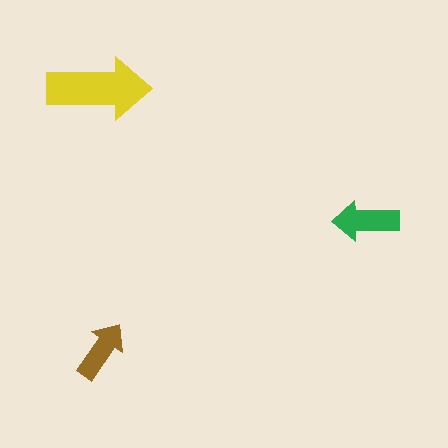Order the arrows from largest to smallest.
the yellow one, the green one, the brown one.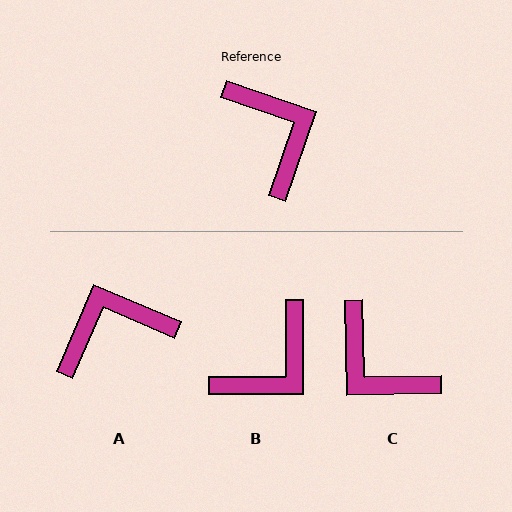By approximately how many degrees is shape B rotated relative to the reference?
Approximately 71 degrees clockwise.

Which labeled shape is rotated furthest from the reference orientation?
C, about 159 degrees away.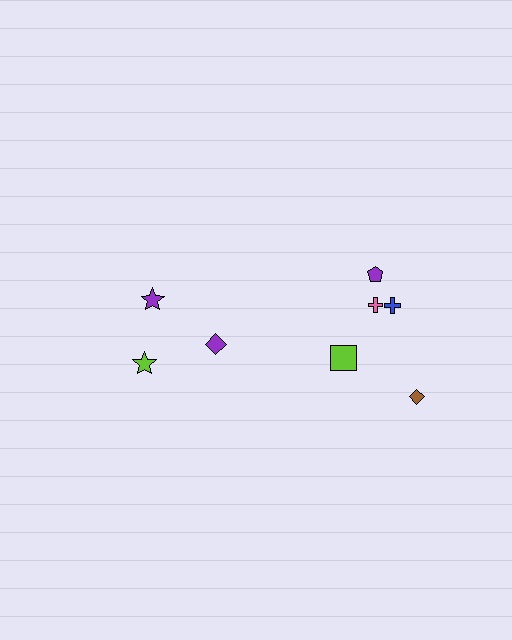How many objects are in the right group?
There are 5 objects.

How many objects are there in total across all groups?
There are 8 objects.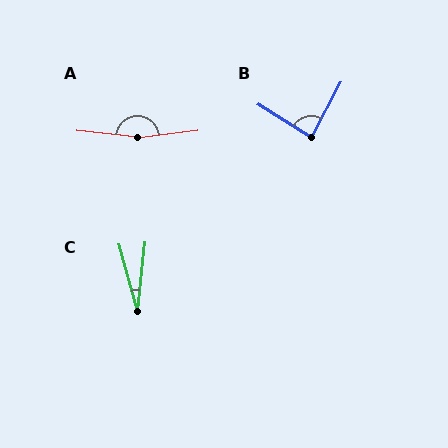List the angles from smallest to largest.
C (22°), B (86°), A (167°).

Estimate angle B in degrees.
Approximately 86 degrees.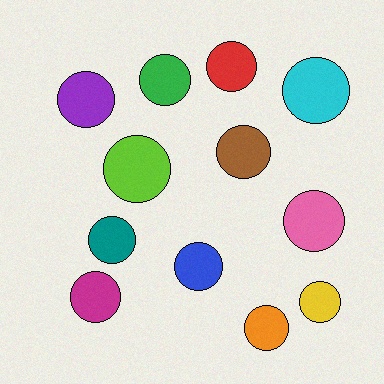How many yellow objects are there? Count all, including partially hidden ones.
There is 1 yellow object.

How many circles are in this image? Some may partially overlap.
There are 12 circles.